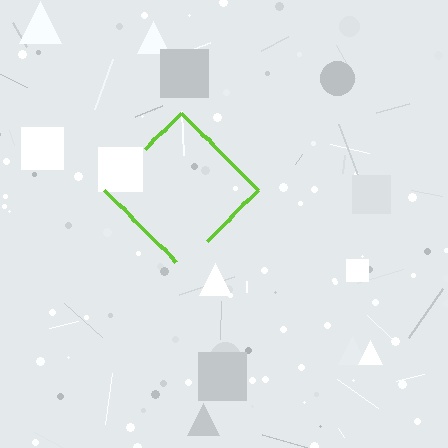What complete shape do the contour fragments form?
The contour fragments form a diamond.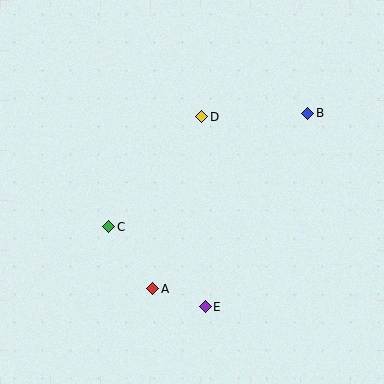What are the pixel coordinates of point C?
Point C is at (109, 227).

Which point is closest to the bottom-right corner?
Point E is closest to the bottom-right corner.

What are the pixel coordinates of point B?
Point B is at (308, 113).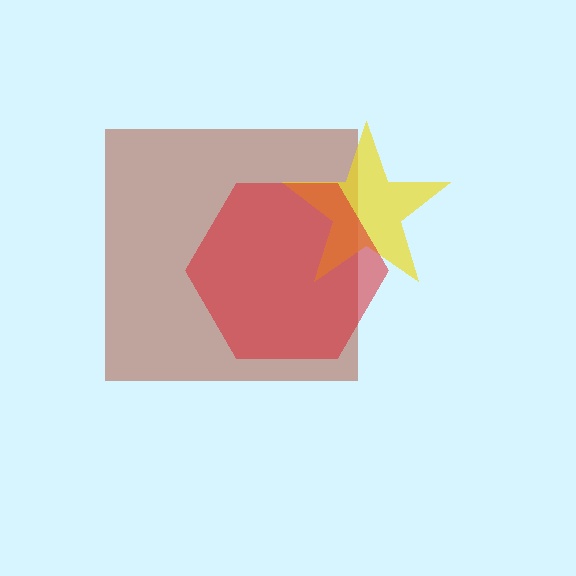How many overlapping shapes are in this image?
There are 3 overlapping shapes in the image.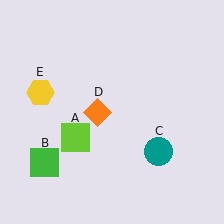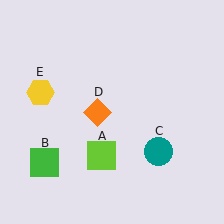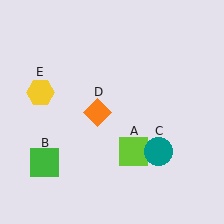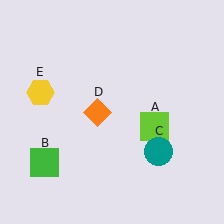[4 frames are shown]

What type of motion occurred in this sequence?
The lime square (object A) rotated counterclockwise around the center of the scene.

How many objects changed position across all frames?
1 object changed position: lime square (object A).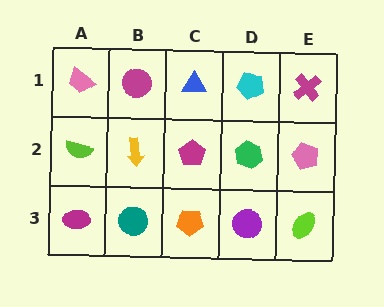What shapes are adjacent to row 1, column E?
A pink pentagon (row 2, column E), a cyan pentagon (row 1, column D).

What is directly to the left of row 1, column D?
A blue triangle.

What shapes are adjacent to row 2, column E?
A magenta cross (row 1, column E), a lime ellipse (row 3, column E), a green hexagon (row 2, column D).